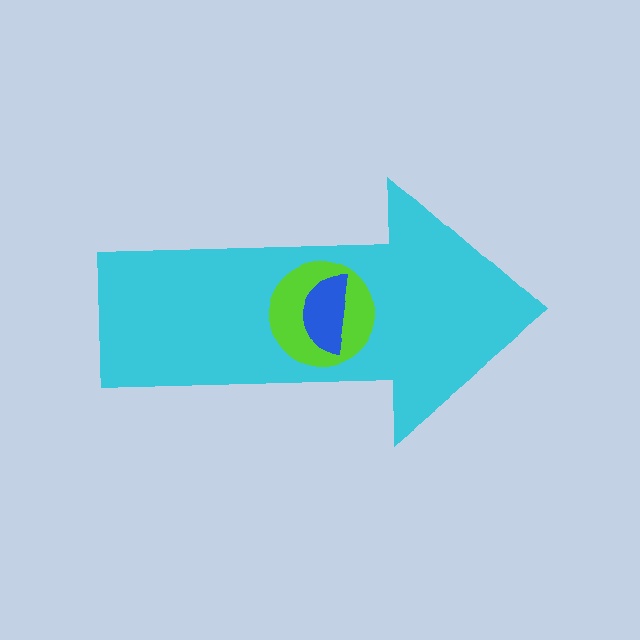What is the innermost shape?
The blue semicircle.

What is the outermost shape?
The cyan arrow.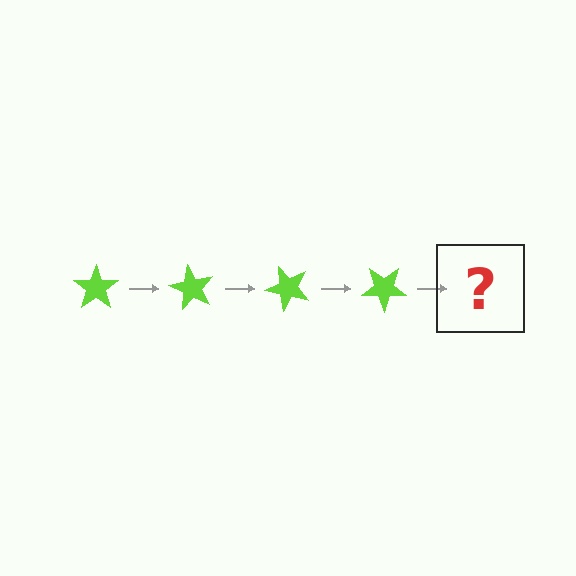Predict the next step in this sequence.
The next step is a lime star rotated 240 degrees.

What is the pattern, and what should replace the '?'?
The pattern is that the star rotates 60 degrees each step. The '?' should be a lime star rotated 240 degrees.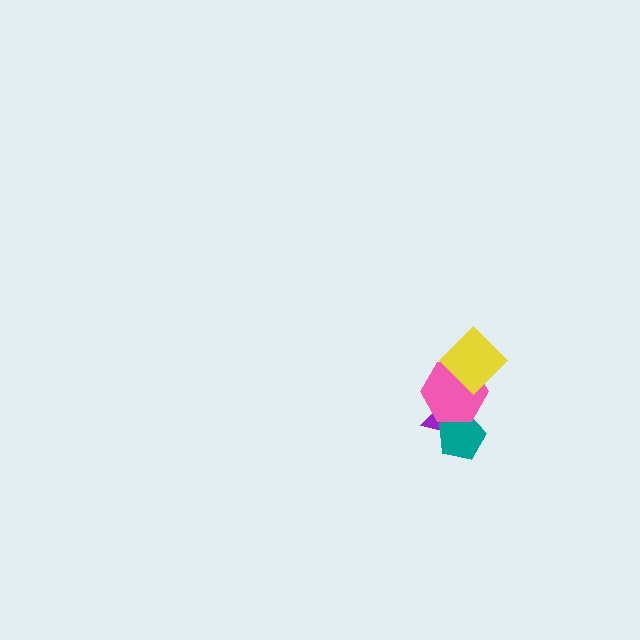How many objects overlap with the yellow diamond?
1 object overlaps with the yellow diamond.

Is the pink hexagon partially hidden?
Yes, it is partially covered by another shape.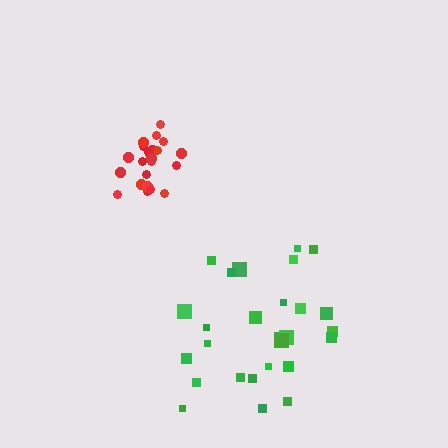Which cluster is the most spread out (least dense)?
Green.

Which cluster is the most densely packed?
Red.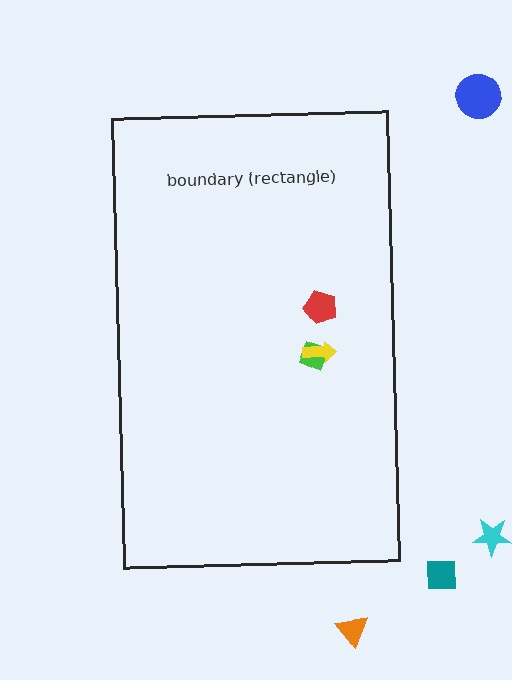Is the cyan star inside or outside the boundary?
Outside.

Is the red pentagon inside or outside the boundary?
Inside.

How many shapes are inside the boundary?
3 inside, 4 outside.